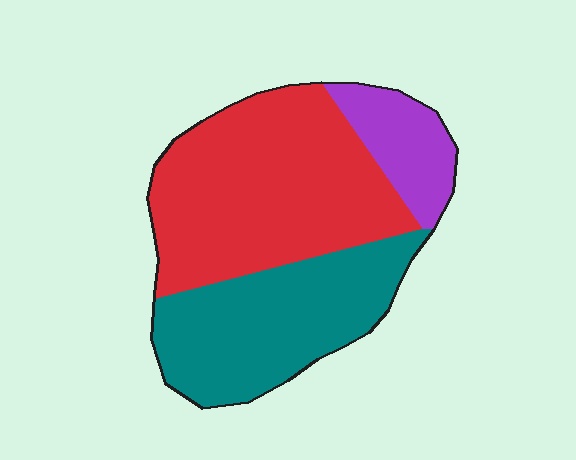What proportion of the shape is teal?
Teal takes up between a third and a half of the shape.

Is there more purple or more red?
Red.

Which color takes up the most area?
Red, at roughly 50%.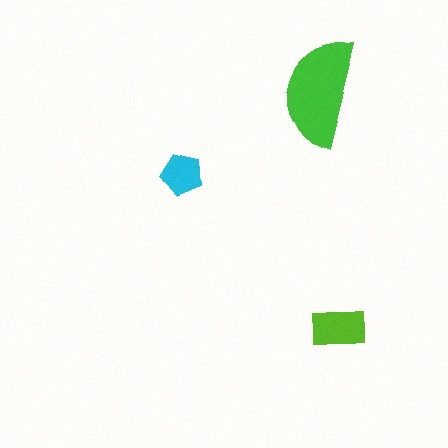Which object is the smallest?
The cyan pentagon.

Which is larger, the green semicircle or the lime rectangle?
The green semicircle.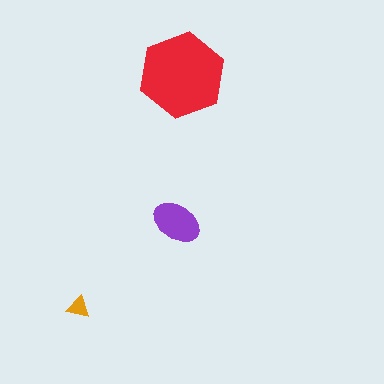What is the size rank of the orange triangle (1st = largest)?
3rd.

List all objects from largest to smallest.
The red hexagon, the purple ellipse, the orange triangle.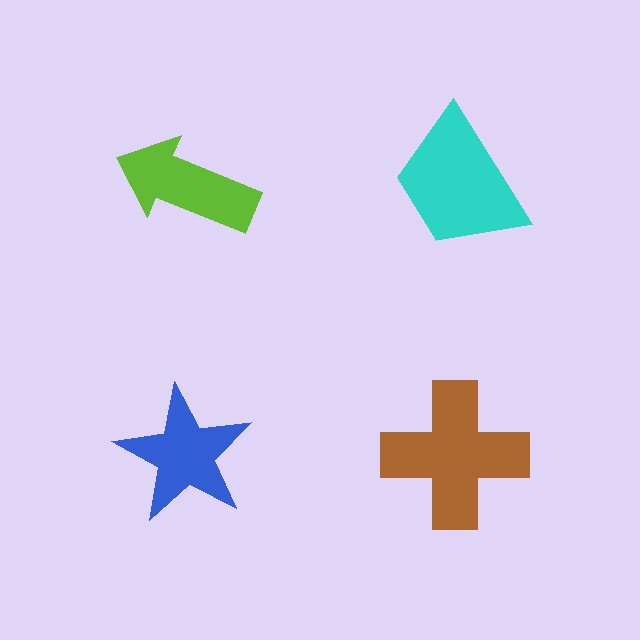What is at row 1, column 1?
A lime arrow.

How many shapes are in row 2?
2 shapes.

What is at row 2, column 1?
A blue star.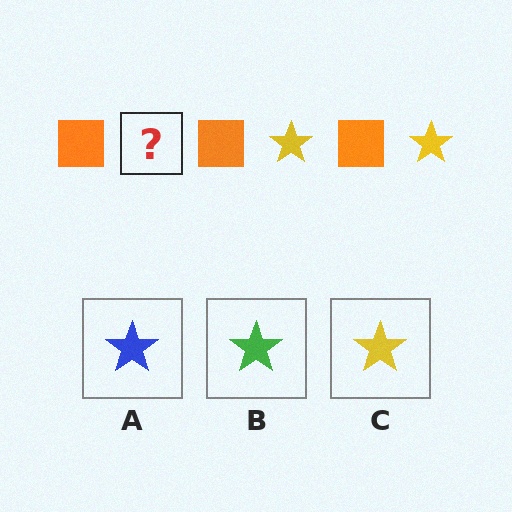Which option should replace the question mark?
Option C.